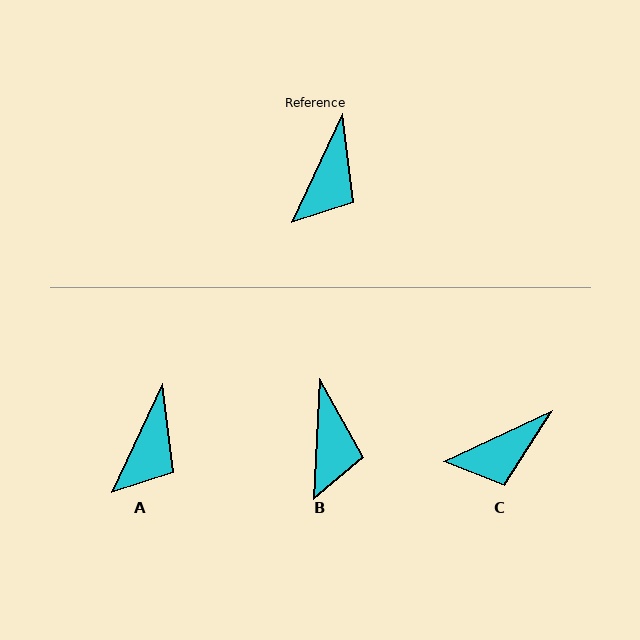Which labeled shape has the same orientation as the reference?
A.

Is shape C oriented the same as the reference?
No, it is off by about 40 degrees.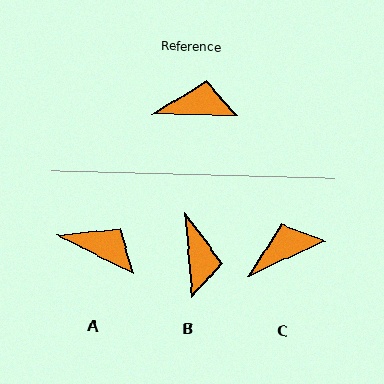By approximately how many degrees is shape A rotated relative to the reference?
Approximately 26 degrees clockwise.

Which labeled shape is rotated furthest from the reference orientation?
B, about 84 degrees away.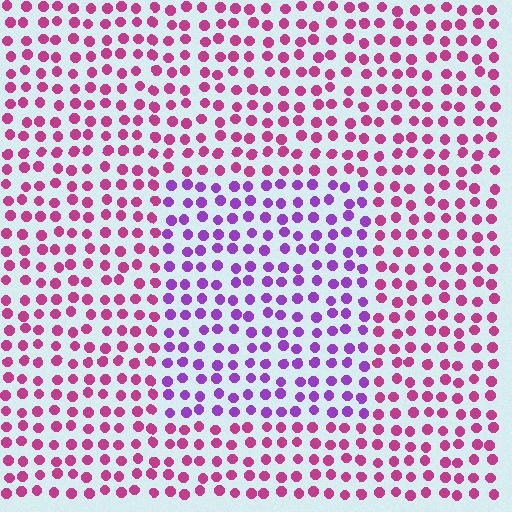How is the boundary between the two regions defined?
The boundary is defined purely by a slight shift in hue (about 42 degrees). Spacing, size, and orientation are identical on both sides.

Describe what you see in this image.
The image is filled with small magenta elements in a uniform arrangement. A rectangle-shaped region is visible where the elements are tinted to a slightly different hue, forming a subtle color boundary.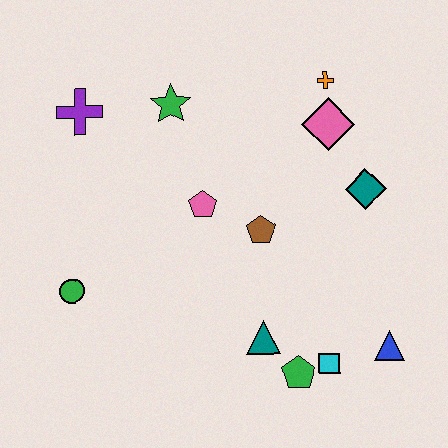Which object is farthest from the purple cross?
The blue triangle is farthest from the purple cross.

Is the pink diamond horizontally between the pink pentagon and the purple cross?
No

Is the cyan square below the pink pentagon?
Yes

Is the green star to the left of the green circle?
No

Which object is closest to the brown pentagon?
The pink pentagon is closest to the brown pentagon.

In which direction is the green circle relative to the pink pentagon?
The green circle is to the left of the pink pentagon.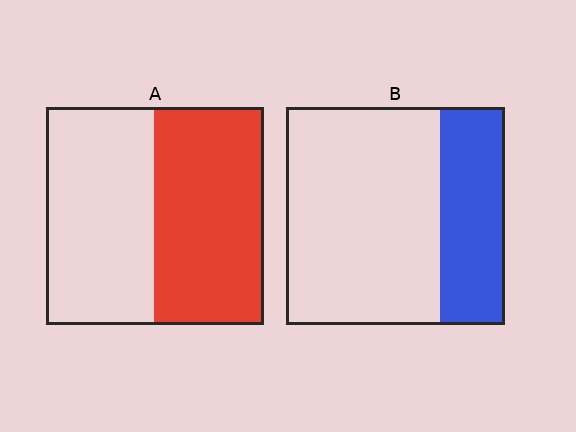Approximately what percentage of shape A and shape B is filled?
A is approximately 50% and B is approximately 30%.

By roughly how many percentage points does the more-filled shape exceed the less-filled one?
By roughly 20 percentage points (A over B).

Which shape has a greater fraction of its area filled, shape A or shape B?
Shape A.